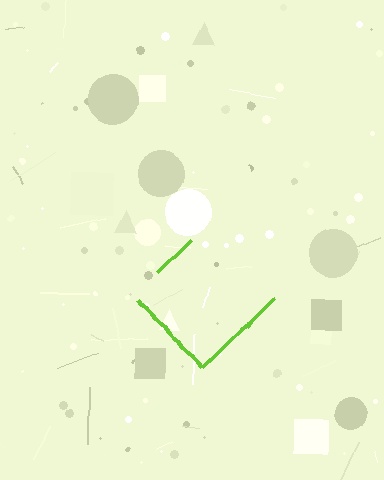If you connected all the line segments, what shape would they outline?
They would outline a diamond.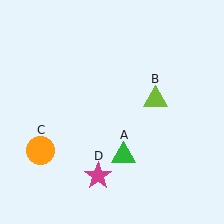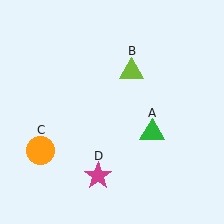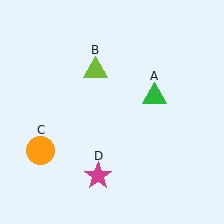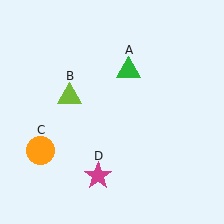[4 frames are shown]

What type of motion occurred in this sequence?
The green triangle (object A), lime triangle (object B) rotated counterclockwise around the center of the scene.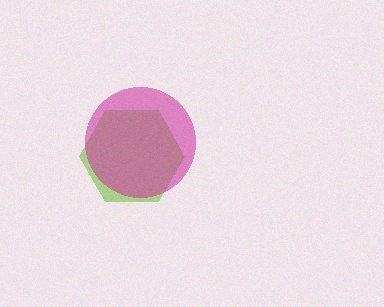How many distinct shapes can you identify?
There are 2 distinct shapes: a lime hexagon, a magenta circle.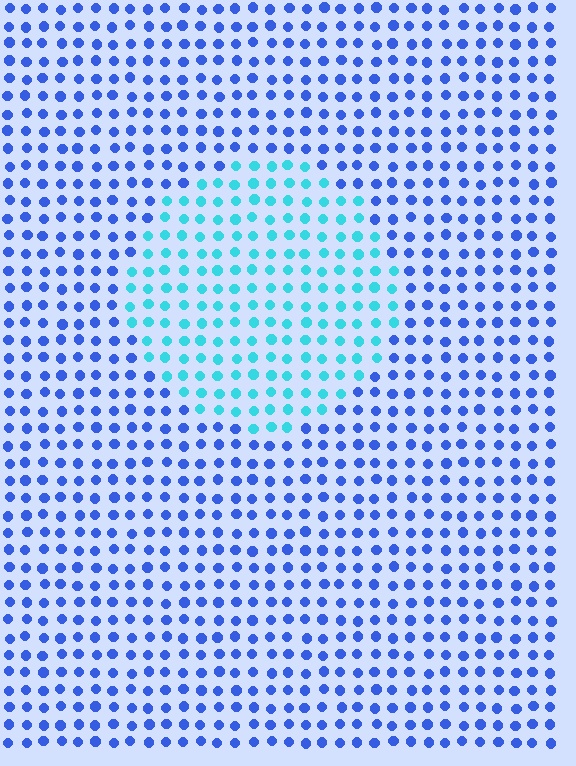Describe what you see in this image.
The image is filled with small blue elements in a uniform arrangement. A circle-shaped region is visible where the elements are tinted to a slightly different hue, forming a subtle color boundary.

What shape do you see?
I see a circle.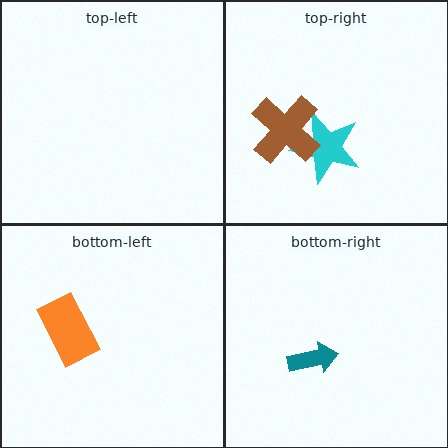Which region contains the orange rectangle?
The bottom-left region.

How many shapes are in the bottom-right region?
1.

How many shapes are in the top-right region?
2.